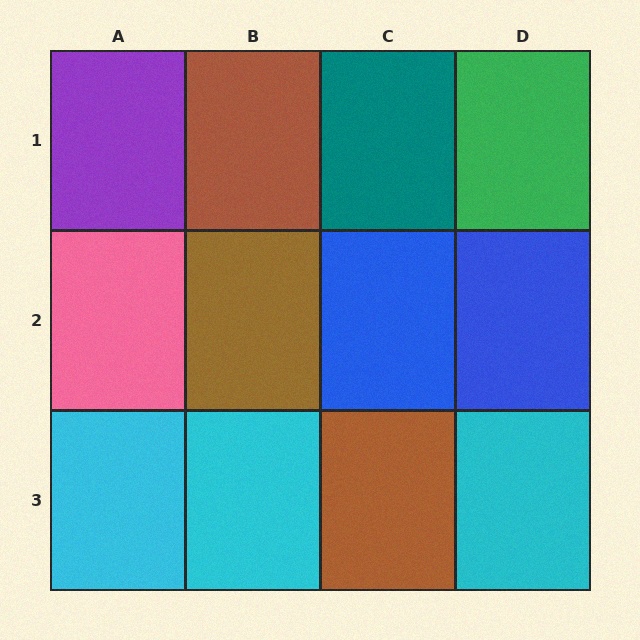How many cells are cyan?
3 cells are cyan.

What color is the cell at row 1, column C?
Teal.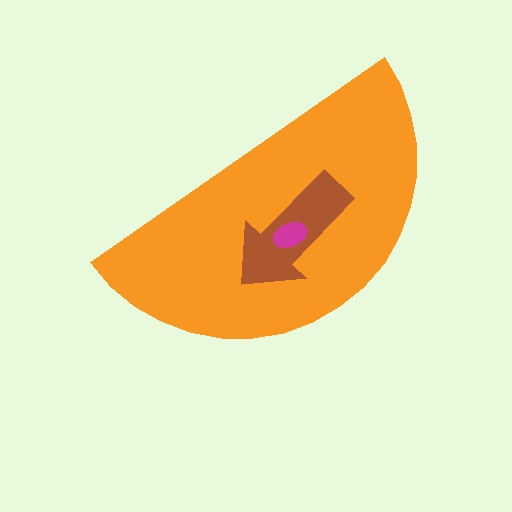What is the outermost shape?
The orange semicircle.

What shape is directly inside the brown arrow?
The magenta ellipse.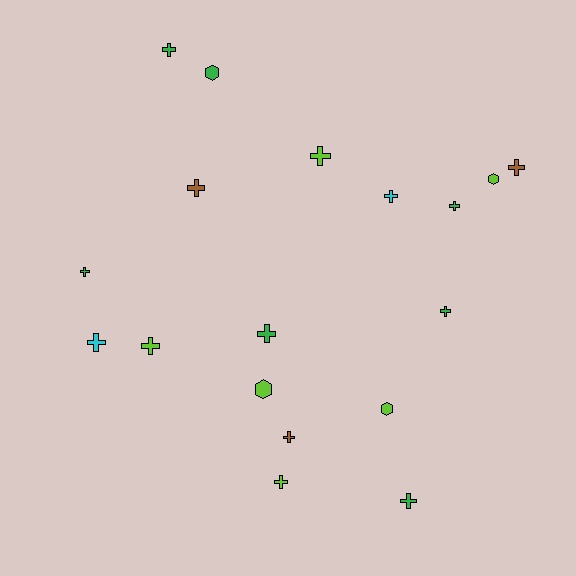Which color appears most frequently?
Green, with 7 objects.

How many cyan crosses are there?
There are 2 cyan crosses.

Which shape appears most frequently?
Cross, with 14 objects.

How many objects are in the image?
There are 18 objects.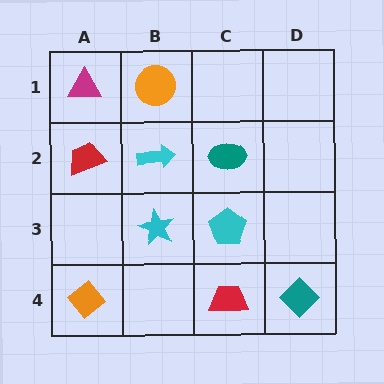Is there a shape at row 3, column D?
No, that cell is empty.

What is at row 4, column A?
An orange diamond.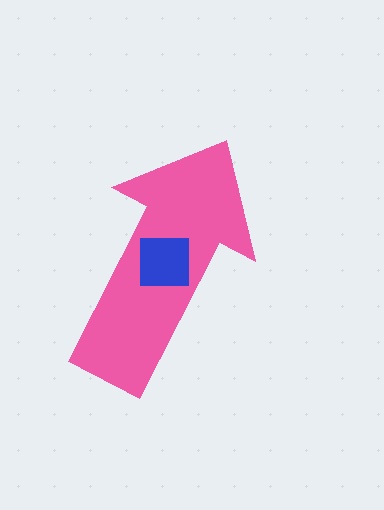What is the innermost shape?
The blue square.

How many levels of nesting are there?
2.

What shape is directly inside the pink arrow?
The blue square.